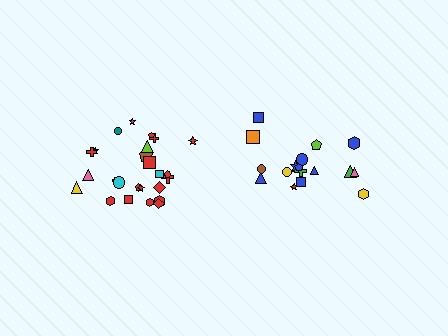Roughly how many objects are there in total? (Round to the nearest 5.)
Roughly 45 objects in total.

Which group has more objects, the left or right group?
The left group.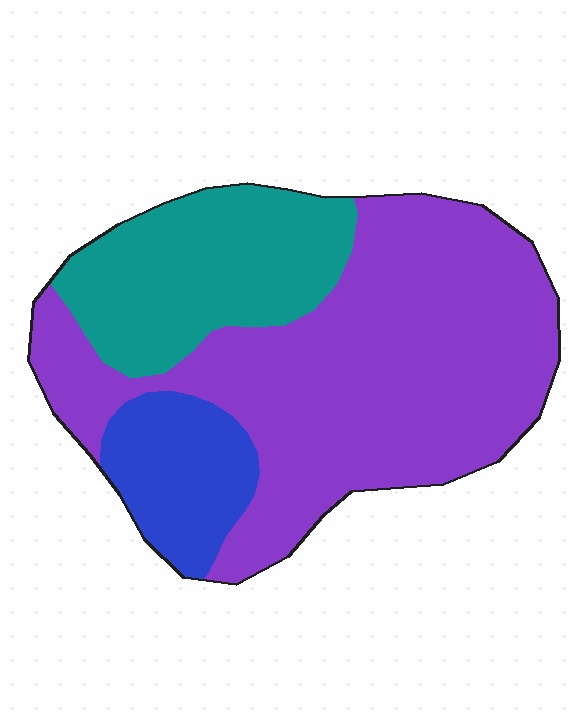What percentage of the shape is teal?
Teal covers about 25% of the shape.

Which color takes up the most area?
Purple, at roughly 60%.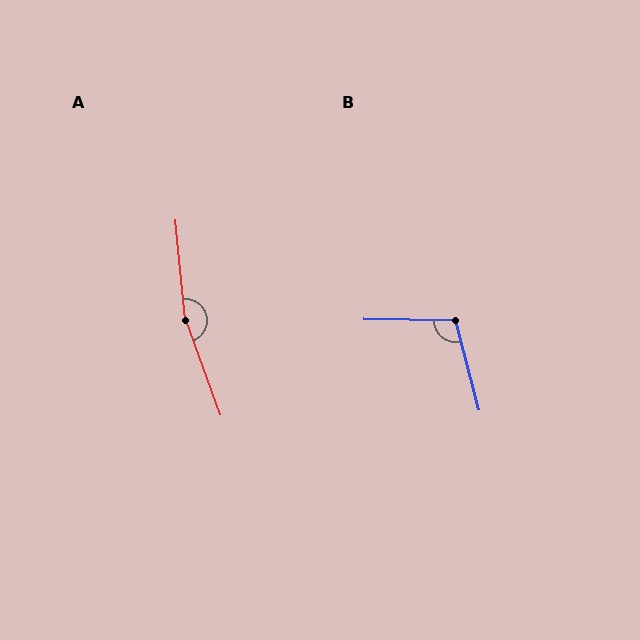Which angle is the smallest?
B, at approximately 105 degrees.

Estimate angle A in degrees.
Approximately 166 degrees.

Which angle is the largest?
A, at approximately 166 degrees.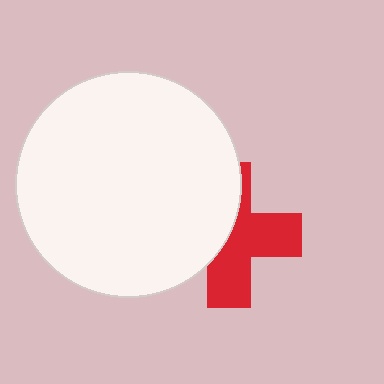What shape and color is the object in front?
The object in front is a white circle.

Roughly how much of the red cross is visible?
About half of it is visible (roughly 54%).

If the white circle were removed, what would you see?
You would see the complete red cross.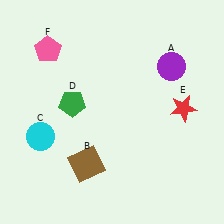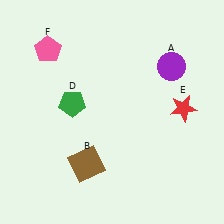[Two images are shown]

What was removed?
The cyan circle (C) was removed in Image 2.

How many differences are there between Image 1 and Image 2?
There is 1 difference between the two images.